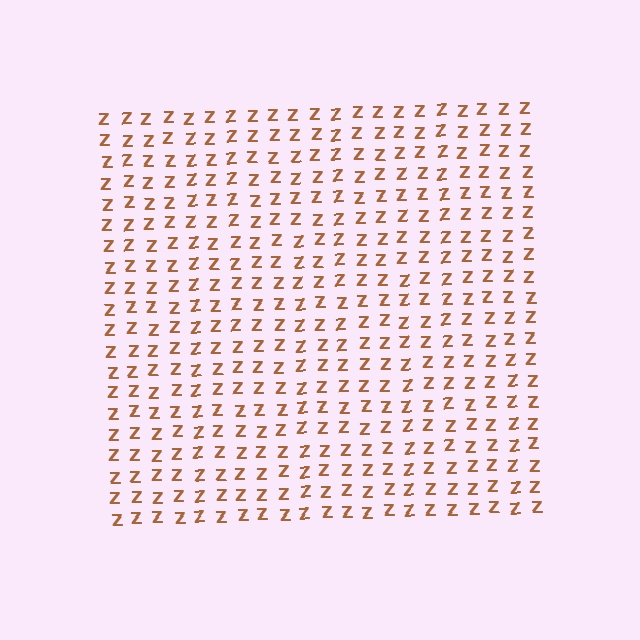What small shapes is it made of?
It is made of small letter Z's.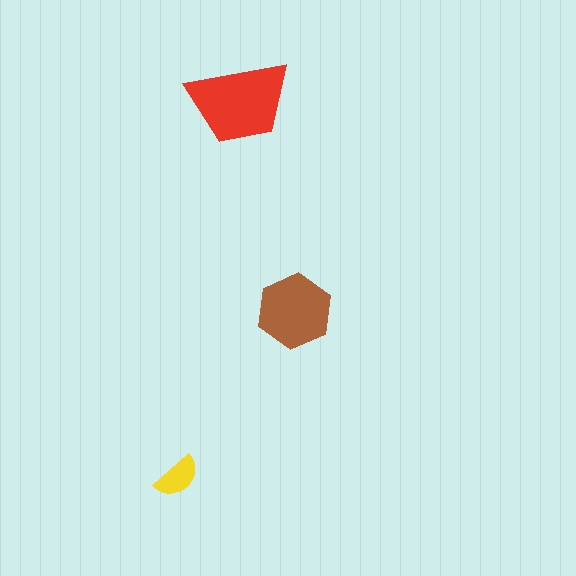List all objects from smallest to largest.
The yellow semicircle, the brown hexagon, the red trapezoid.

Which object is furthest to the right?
The brown hexagon is rightmost.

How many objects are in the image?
There are 3 objects in the image.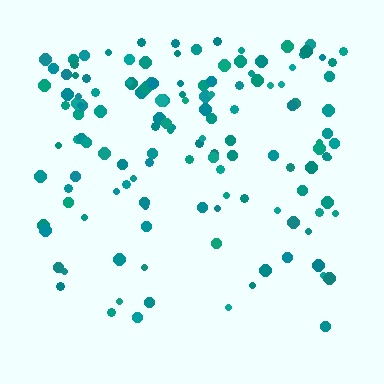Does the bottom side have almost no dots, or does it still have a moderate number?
Still a moderate number, just noticeably fewer than the top.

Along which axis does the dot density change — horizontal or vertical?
Vertical.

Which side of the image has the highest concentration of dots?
The top.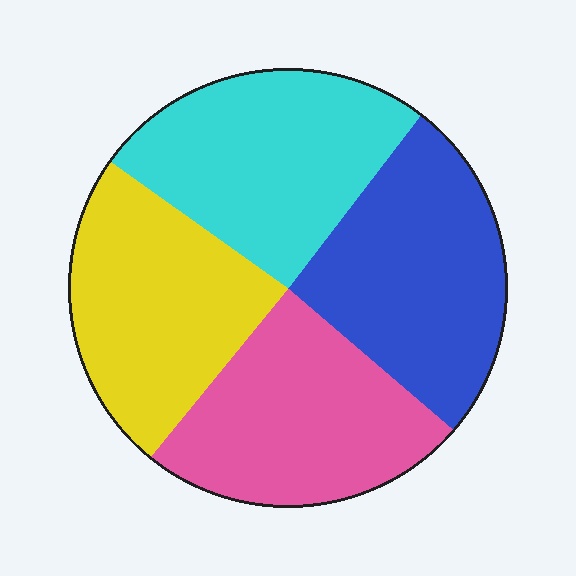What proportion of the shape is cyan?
Cyan covers about 25% of the shape.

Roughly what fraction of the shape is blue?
Blue covers roughly 25% of the shape.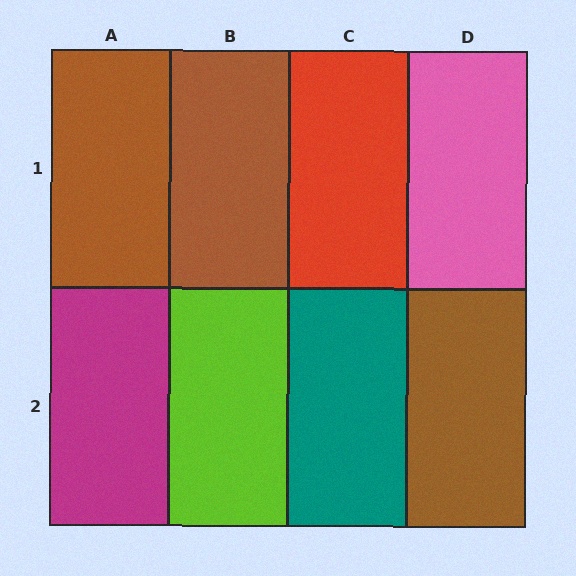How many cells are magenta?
1 cell is magenta.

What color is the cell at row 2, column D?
Brown.